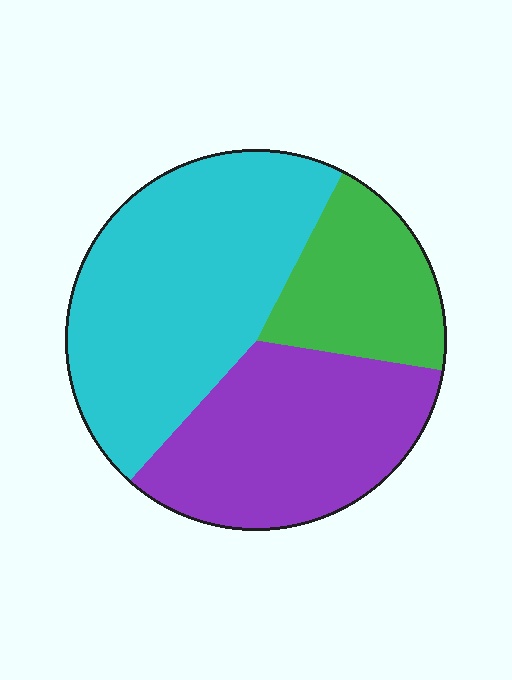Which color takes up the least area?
Green, at roughly 20%.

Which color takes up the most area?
Cyan, at roughly 45%.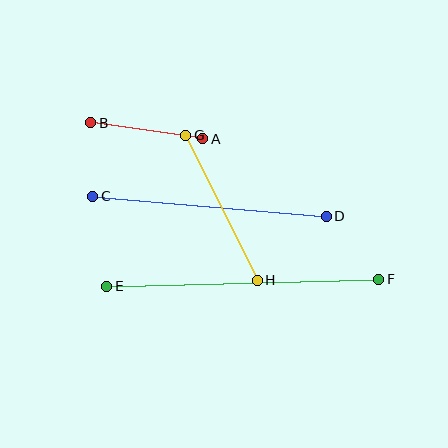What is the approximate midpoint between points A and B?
The midpoint is at approximately (147, 131) pixels.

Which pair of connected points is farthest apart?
Points E and F are farthest apart.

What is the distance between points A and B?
The distance is approximately 113 pixels.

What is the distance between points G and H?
The distance is approximately 162 pixels.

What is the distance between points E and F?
The distance is approximately 272 pixels.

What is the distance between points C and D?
The distance is approximately 234 pixels.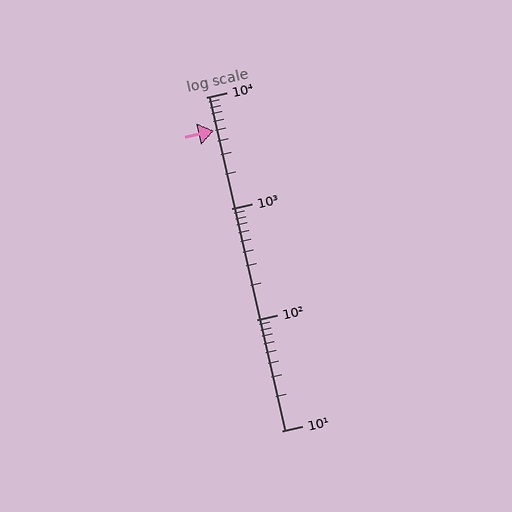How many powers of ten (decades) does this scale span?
The scale spans 3 decades, from 10 to 10000.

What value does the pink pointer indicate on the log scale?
The pointer indicates approximately 5000.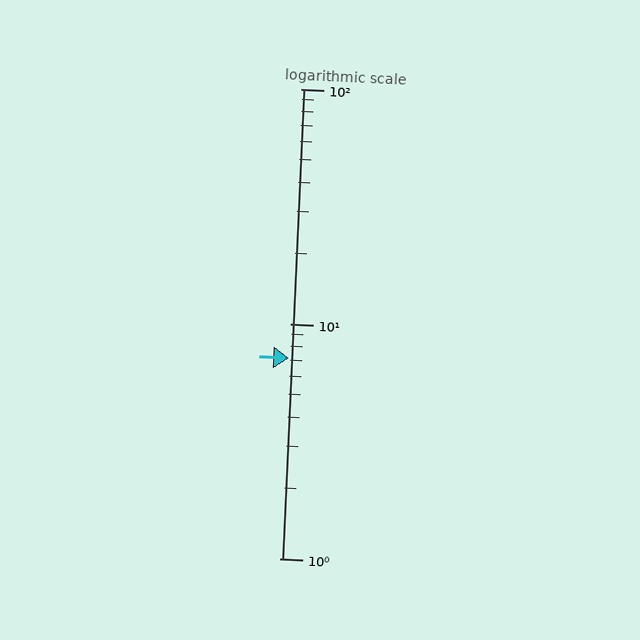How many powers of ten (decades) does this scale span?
The scale spans 2 decades, from 1 to 100.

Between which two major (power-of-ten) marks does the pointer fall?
The pointer is between 1 and 10.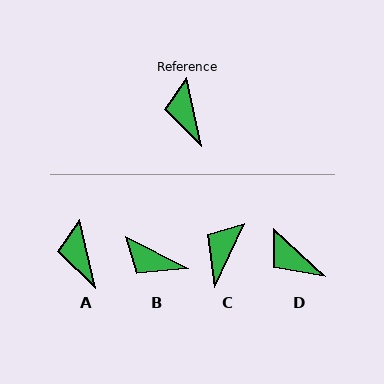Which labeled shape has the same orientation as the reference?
A.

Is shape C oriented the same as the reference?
No, it is off by about 38 degrees.